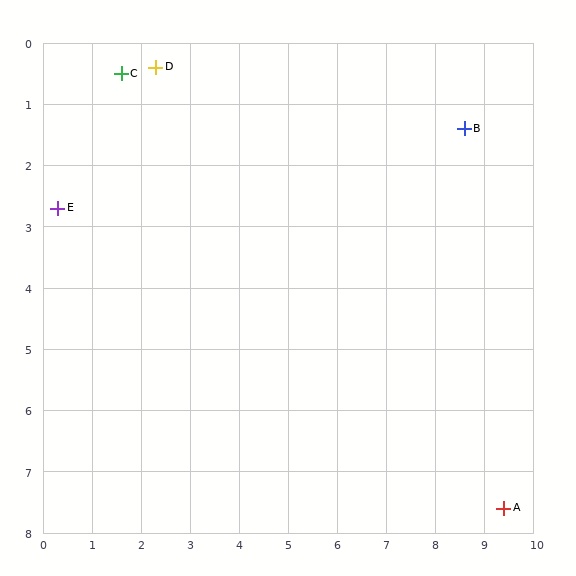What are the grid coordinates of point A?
Point A is at approximately (9.4, 7.6).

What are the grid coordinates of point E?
Point E is at approximately (0.3, 2.7).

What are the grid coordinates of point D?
Point D is at approximately (2.3, 0.4).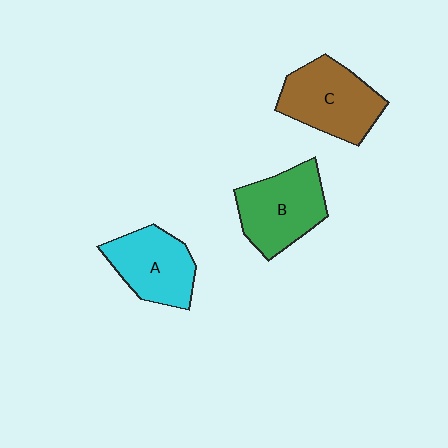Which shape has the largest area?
Shape C (brown).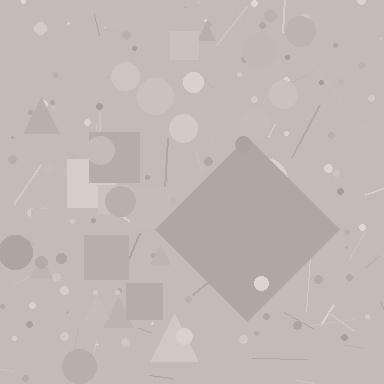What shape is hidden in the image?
A diamond is hidden in the image.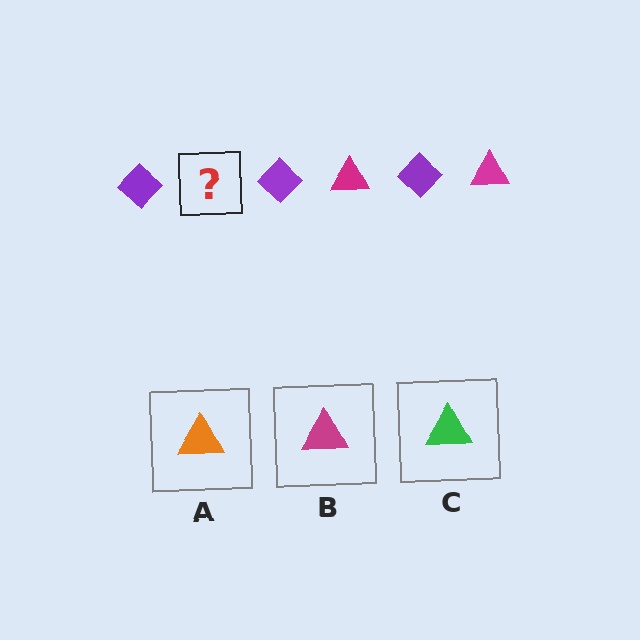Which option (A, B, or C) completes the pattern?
B.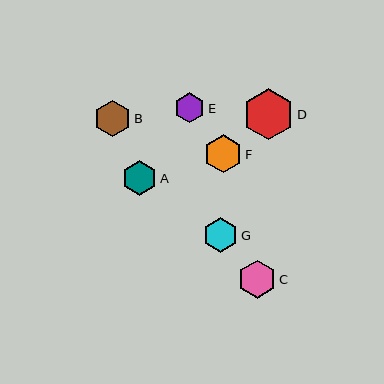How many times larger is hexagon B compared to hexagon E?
Hexagon B is approximately 1.2 times the size of hexagon E.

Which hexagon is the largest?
Hexagon D is the largest with a size of approximately 52 pixels.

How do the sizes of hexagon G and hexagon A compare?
Hexagon G and hexagon A are approximately the same size.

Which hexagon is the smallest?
Hexagon E is the smallest with a size of approximately 30 pixels.